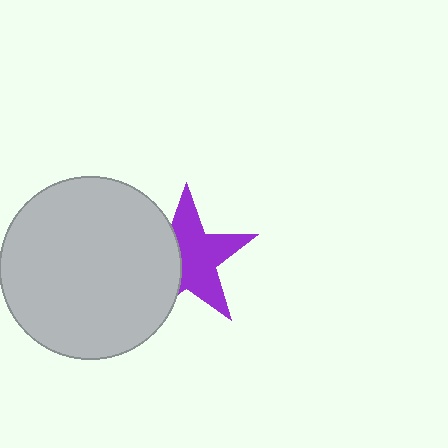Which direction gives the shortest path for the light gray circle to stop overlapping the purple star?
Moving left gives the shortest separation.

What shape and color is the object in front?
The object in front is a light gray circle.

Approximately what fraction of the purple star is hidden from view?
Roughly 38% of the purple star is hidden behind the light gray circle.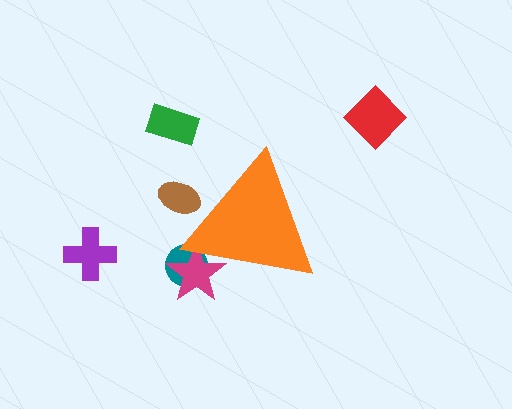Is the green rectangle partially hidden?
No, the green rectangle is fully visible.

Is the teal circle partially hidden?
Yes, the teal circle is partially hidden behind the orange triangle.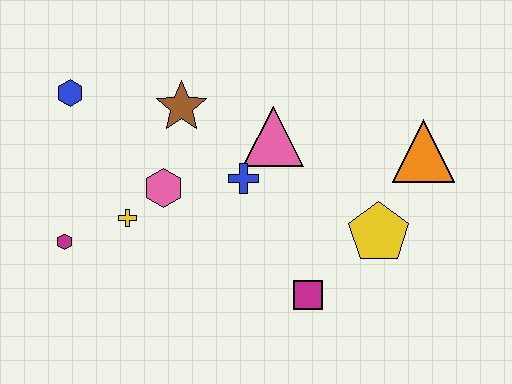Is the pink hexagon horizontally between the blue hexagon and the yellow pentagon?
Yes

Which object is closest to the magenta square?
The yellow pentagon is closest to the magenta square.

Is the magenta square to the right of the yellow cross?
Yes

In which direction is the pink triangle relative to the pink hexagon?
The pink triangle is to the right of the pink hexagon.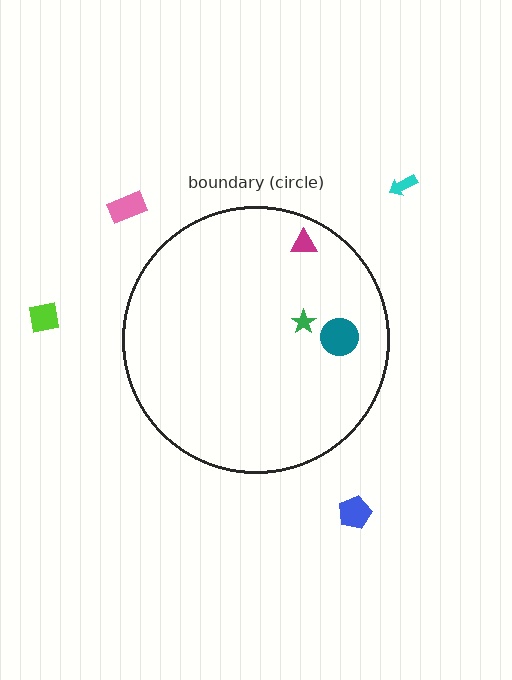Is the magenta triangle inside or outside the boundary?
Inside.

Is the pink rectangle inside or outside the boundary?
Outside.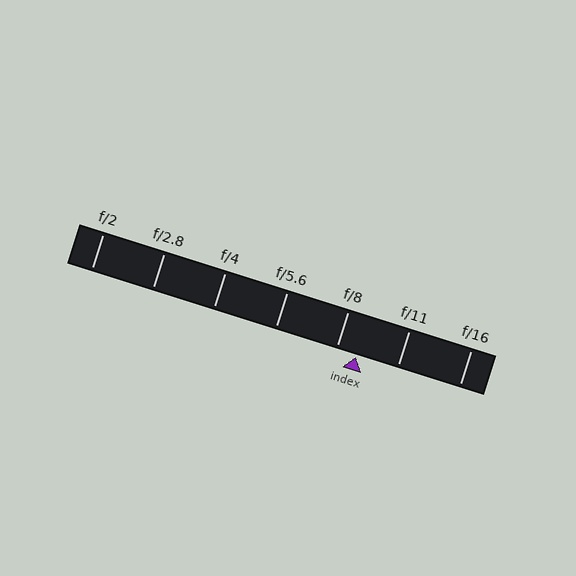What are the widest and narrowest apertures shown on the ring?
The widest aperture shown is f/2 and the narrowest is f/16.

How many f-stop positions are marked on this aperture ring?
There are 7 f-stop positions marked.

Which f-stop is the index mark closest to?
The index mark is closest to f/8.